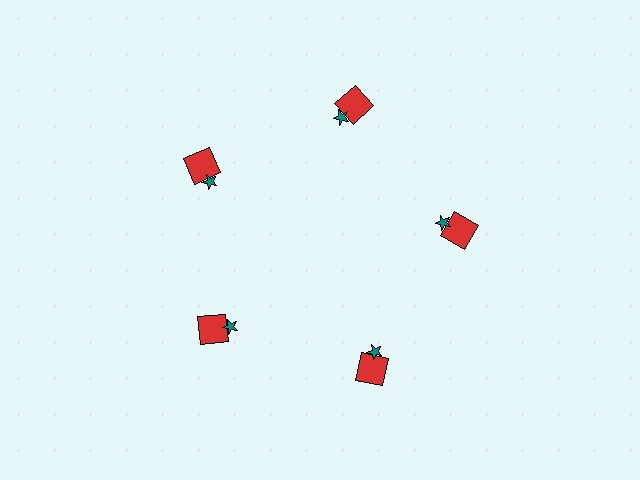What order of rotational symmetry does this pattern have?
This pattern has 5-fold rotational symmetry.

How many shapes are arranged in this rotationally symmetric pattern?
There are 10 shapes, arranged in 5 groups of 2.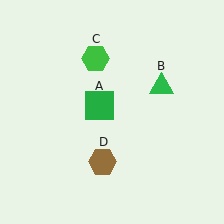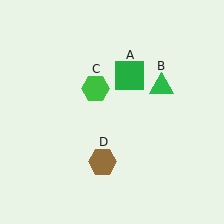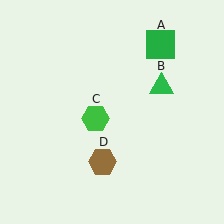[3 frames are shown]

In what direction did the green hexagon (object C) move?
The green hexagon (object C) moved down.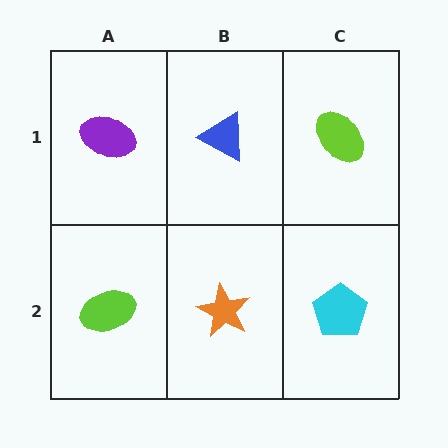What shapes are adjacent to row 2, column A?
A purple ellipse (row 1, column A), an orange star (row 2, column B).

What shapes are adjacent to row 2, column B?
A blue triangle (row 1, column B), a lime ellipse (row 2, column A), a cyan pentagon (row 2, column C).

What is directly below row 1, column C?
A cyan pentagon.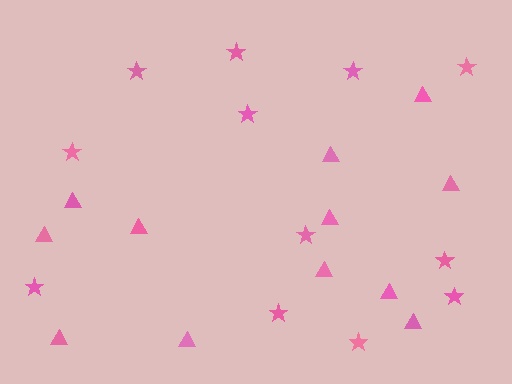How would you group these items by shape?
There are 2 groups: one group of stars (12) and one group of triangles (12).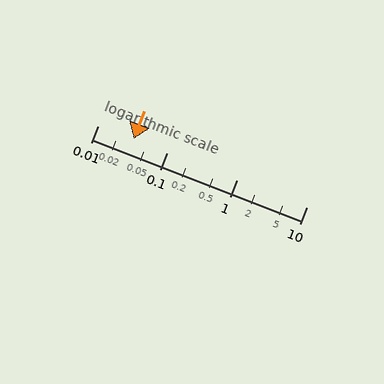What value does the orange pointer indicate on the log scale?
The pointer indicates approximately 0.033.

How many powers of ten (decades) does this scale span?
The scale spans 3 decades, from 0.01 to 10.